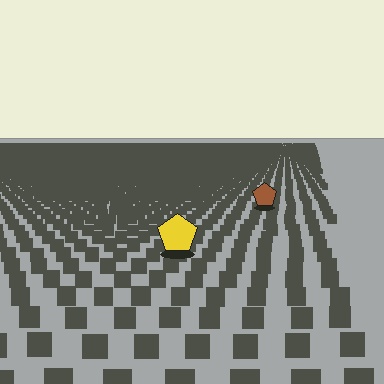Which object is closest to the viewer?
The yellow pentagon is closest. The texture marks near it are larger and more spread out.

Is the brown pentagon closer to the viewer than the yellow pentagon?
No. The yellow pentagon is closer — you can tell from the texture gradient: the ground texture is coarser near it.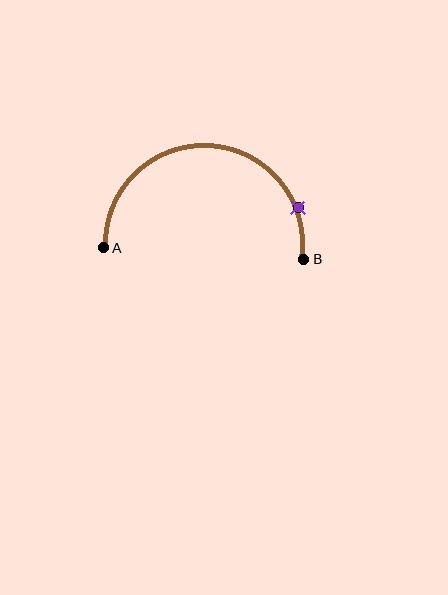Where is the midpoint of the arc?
The arc midpoint is the point on the curve farthest from the straight line joining A and B. It sits above that line.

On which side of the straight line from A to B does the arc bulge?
The arc bulges above the straight line connecting A and B.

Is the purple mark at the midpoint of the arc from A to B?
No. The purple mark lies on the arc but is closer to endpoint B. The arc midpoint would be at the point on the curve equidistant along the arc from both A and B.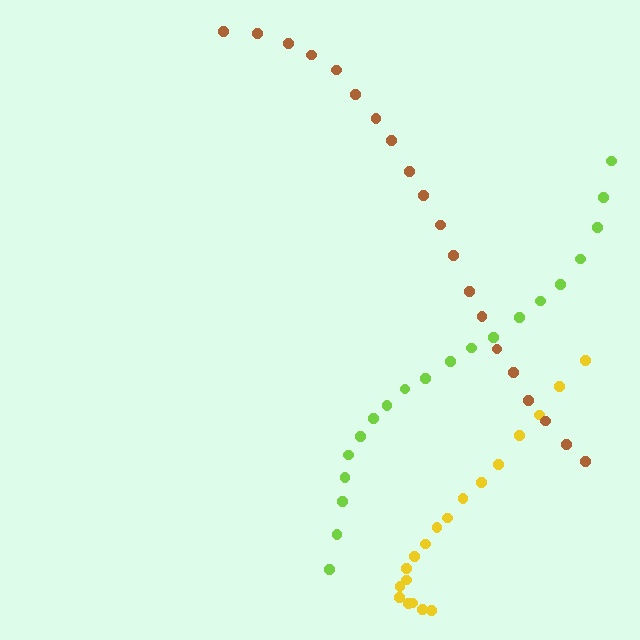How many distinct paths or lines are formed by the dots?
There are 3 distinct paths.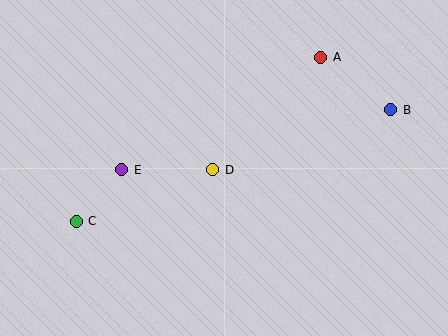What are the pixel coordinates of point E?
Point E is at (122, 170).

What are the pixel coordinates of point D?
Point D is at (213, 170).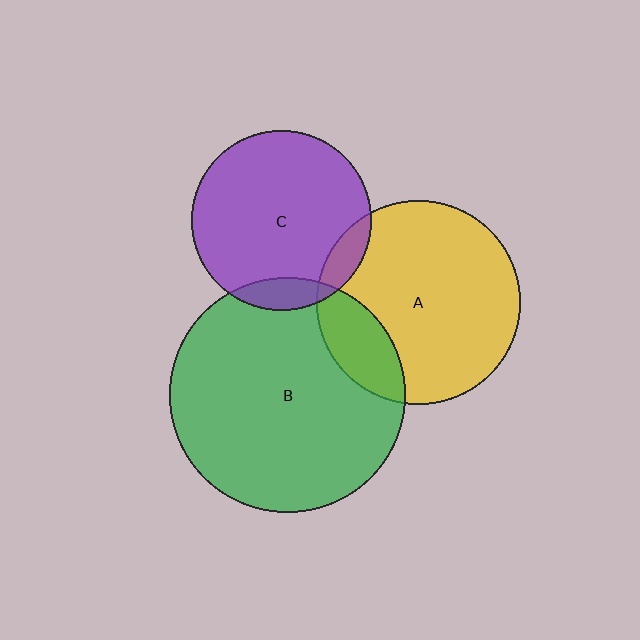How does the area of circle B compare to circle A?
Approximately 1.3 times.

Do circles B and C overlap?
Yes.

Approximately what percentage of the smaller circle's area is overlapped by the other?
Approximately 10%.